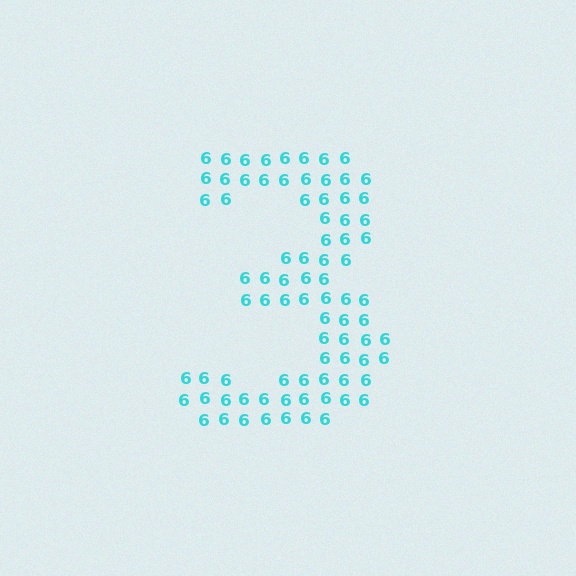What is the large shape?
The large shape is the digit 3.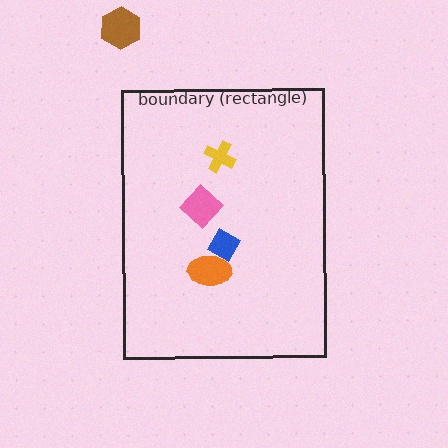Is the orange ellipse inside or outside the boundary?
Inside.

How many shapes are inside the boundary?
4 inside, 1 outside.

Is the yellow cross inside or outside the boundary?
Inside.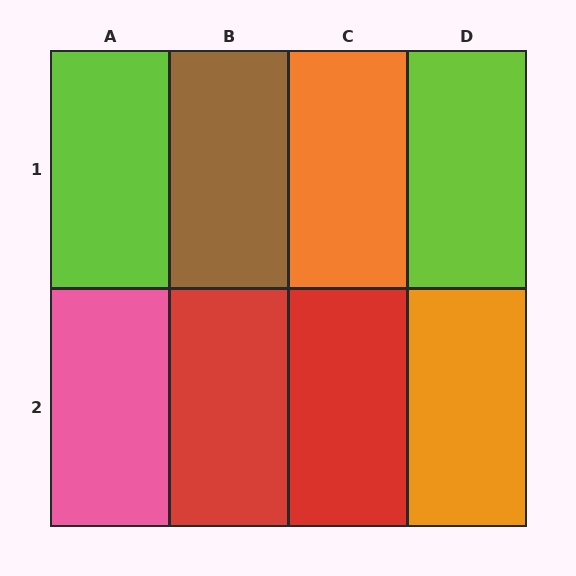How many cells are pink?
1 cell is pink.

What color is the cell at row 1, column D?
Lime.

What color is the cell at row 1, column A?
Lime.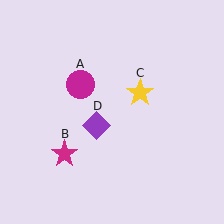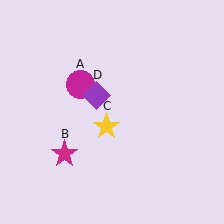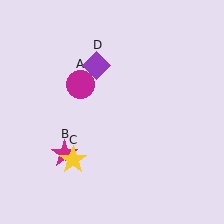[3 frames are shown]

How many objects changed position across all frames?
2 objects changed position: yellow star (object C), purple diamond (object D).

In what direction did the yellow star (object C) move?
The yellow star (object C) moved down and to the left.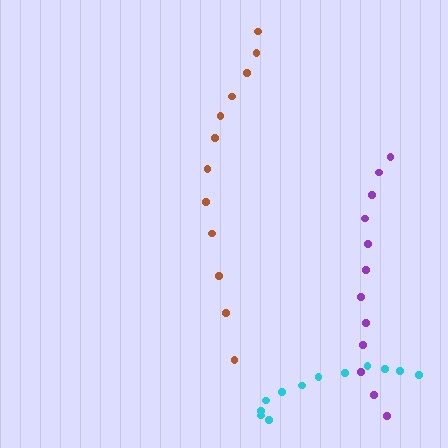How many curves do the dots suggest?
There are 3 distinct paths.